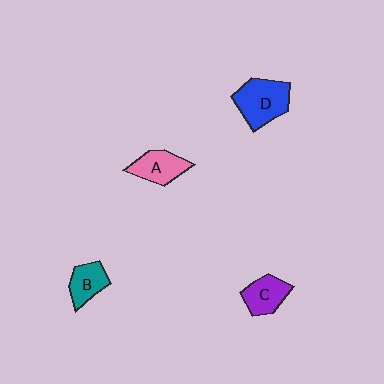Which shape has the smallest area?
Shape B (teal).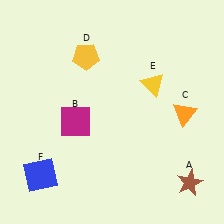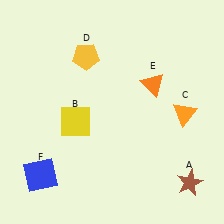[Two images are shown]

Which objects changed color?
B changed from magenta to yellow. E changed from yellow to orange.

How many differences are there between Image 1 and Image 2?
There are 2 differences between the two images.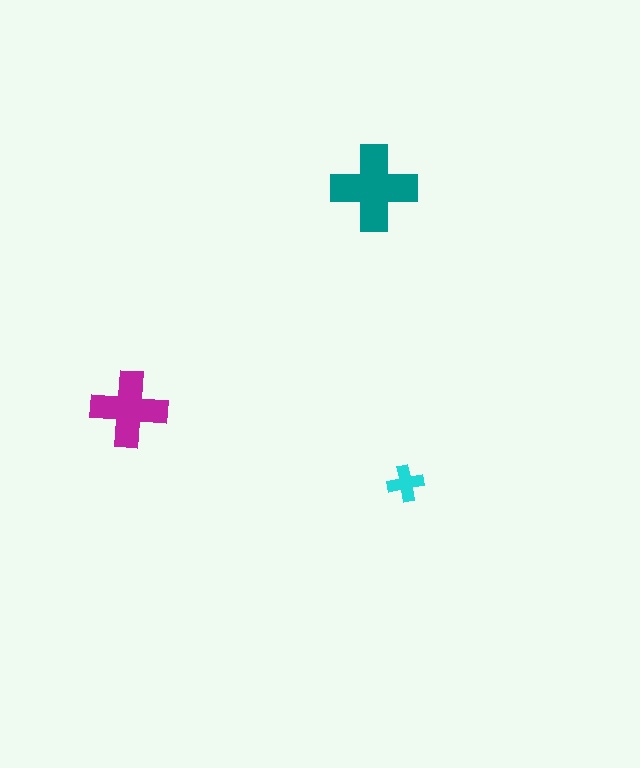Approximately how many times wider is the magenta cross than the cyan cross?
About 2 times wider.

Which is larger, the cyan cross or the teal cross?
The teal one.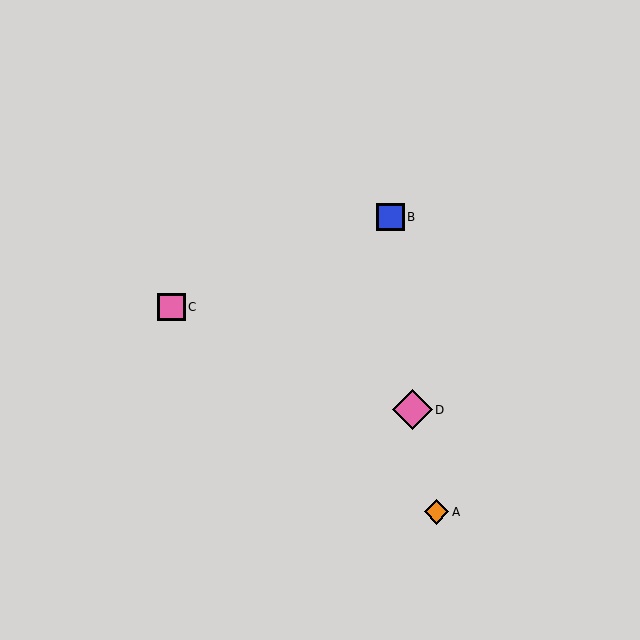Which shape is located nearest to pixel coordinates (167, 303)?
The pink square (labeled C) at (171, 307) is nearest to that location.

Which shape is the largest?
The pink diamond (labeled D) is the largest.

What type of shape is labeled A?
Shape A is an orange diamond.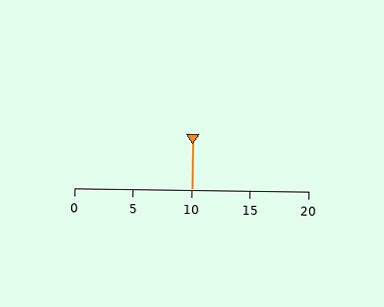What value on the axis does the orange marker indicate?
The marker indicates approximately 10.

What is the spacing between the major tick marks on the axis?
The major ticks are spaced 5 apart.